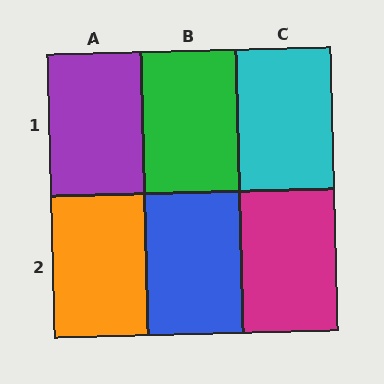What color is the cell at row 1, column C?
Cyan.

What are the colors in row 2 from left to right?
Orange, blue, magenta.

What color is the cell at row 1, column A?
Purple.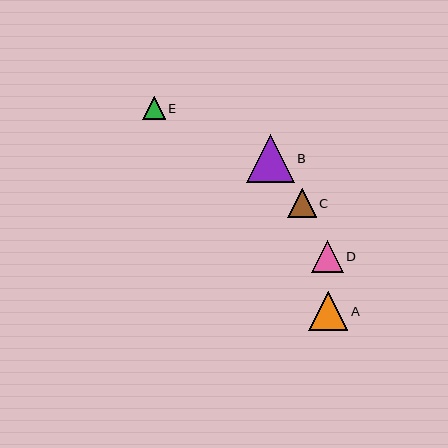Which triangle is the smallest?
Triangle E is the smallest with a size of approximately 23 pixels.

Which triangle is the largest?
Triangle B is the largest with a size of approximately 47 pixels.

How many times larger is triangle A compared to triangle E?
Triangle A is approximately 1.7 times the size of triangle E.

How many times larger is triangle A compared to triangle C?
Triangle A is approximately 1.4 times the size of triangle C.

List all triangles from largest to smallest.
From largest to smallest: B, A, D, C, E.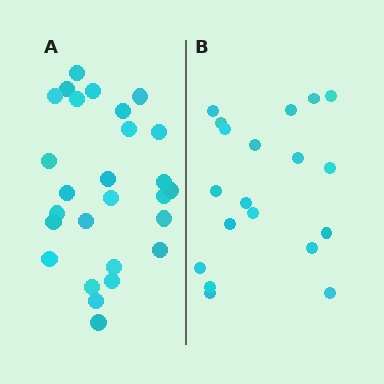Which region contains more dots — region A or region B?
Region A (the left region) has more dots.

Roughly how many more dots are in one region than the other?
Region A has roughly 8 or so more dots than region B.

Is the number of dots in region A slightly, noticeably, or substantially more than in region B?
Region A has noticeably more, but not dramatically so. The ratio is roughly 1.4 to 1.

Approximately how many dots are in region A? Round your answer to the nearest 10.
About 30 dots. (The exact count is 27, which rounds to 30.)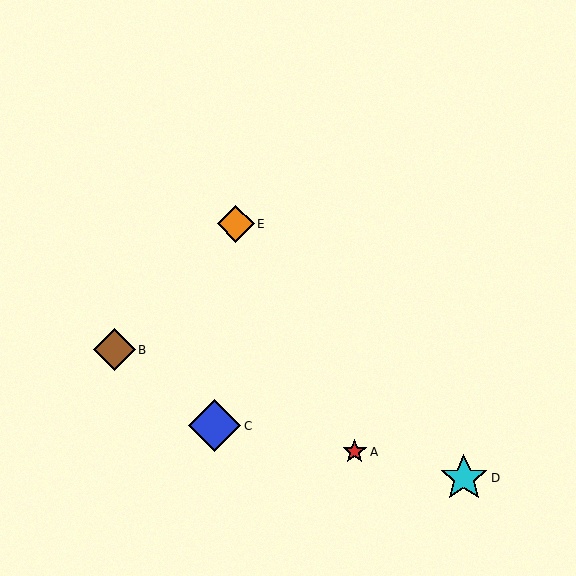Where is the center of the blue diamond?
The center of the blue diamond is at (215, 426).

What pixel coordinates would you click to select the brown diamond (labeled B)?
Click at (114, 350) to select the brown diamond B.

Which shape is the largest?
The blue diamond (labeled C) is the largest.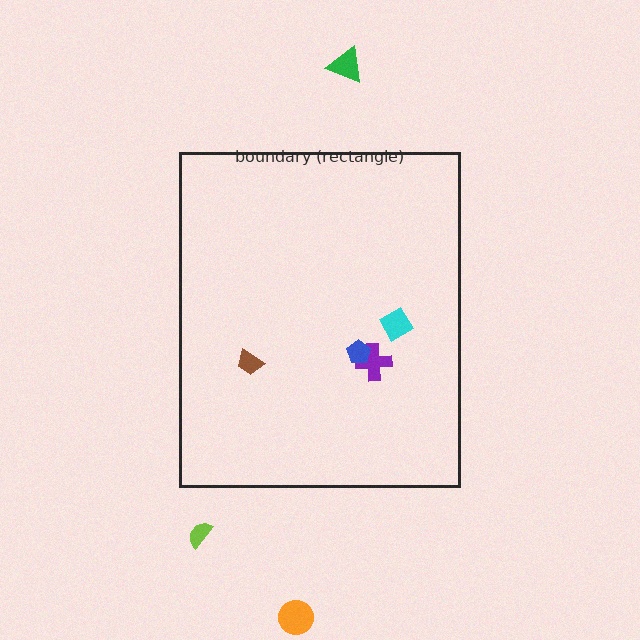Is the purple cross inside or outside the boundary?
Inside.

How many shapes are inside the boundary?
4 inside, 3 outside.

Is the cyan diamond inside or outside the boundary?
Inside.